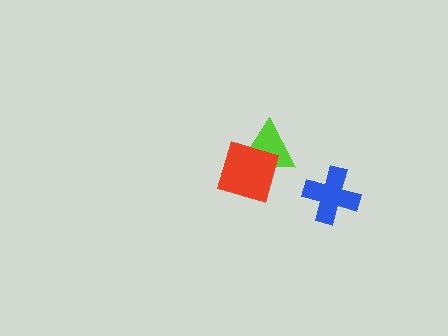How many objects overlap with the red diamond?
1 object overlaps with the red diamond.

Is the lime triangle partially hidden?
Yes, it is partially covered by another shape.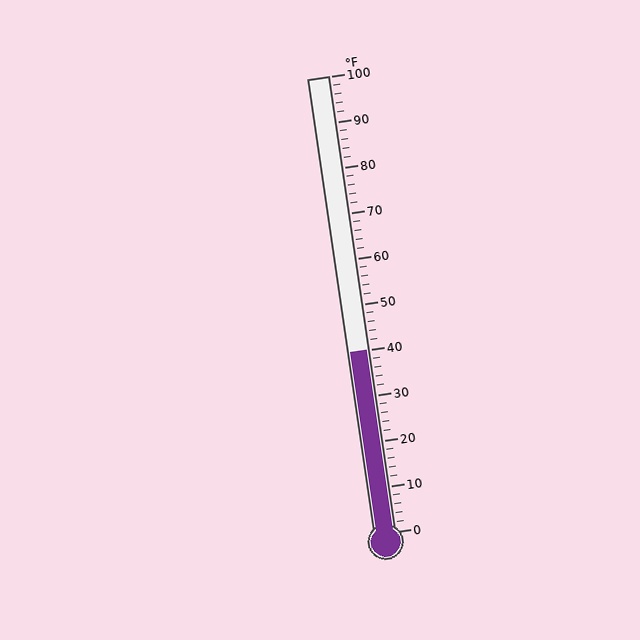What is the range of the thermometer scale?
The thermometer scale ranges from 0°F to 100°F.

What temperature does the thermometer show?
The thermometer shows approximately 40°F.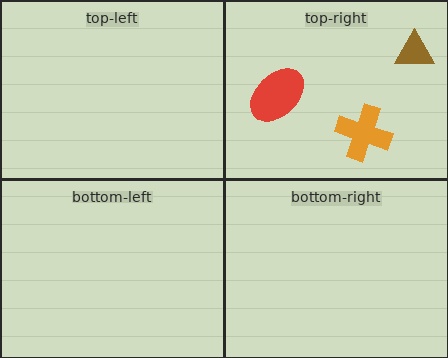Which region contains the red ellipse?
The top-right region.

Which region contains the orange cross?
The top-right region.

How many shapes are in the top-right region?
3.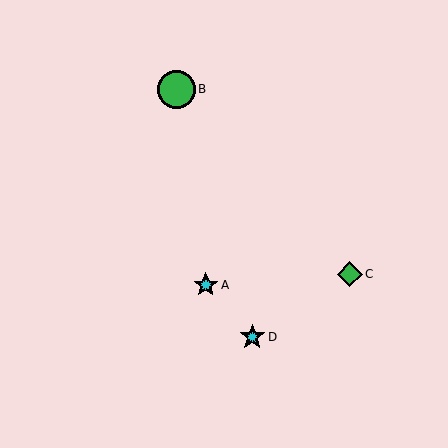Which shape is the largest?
The green circle (labeled B) is the largest.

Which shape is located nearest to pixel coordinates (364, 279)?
The green diamond (labeled C) at (350, 274) is nearest to that location.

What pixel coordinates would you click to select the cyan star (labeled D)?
Click at (252, 337) to select the cyan star D.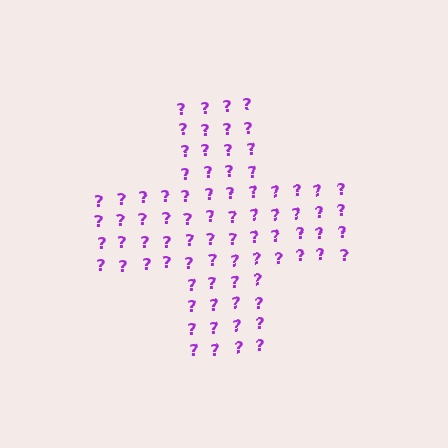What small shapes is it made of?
It is made of small question marks.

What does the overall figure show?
The overall figure shows a cross.